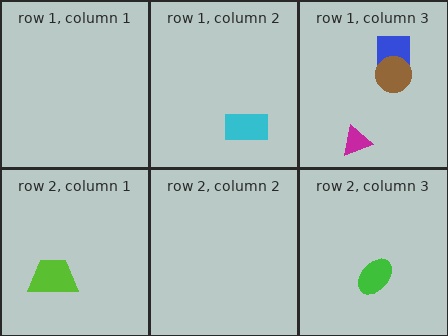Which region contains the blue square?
The row 1, column 3 region.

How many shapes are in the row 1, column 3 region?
3.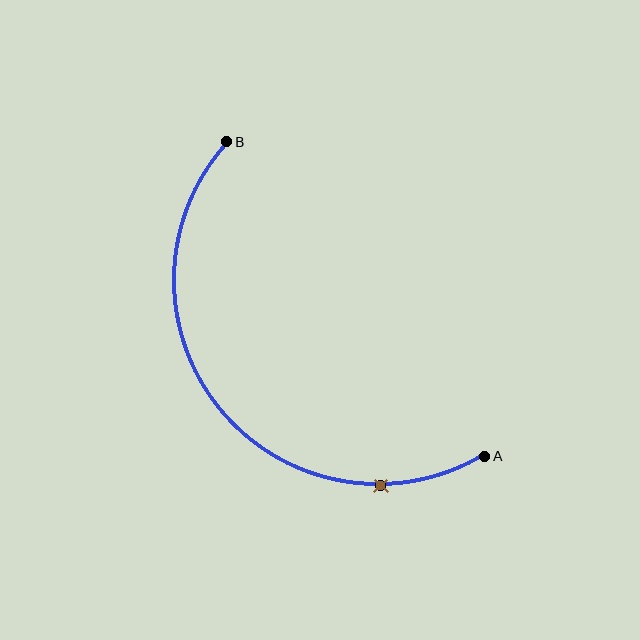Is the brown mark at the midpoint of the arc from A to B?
No. The brown mark lies on the arc but is closer to endpoint A. The arc midpoint would be at the point on the curve equidistant along the arc from both A and B.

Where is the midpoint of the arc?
The arc midpoint is the point on the curve farthest from the straight line joining A and B. It sits below and to the left of that line.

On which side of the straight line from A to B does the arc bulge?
The arc bulges below and to the left of the straight line connecting A and B.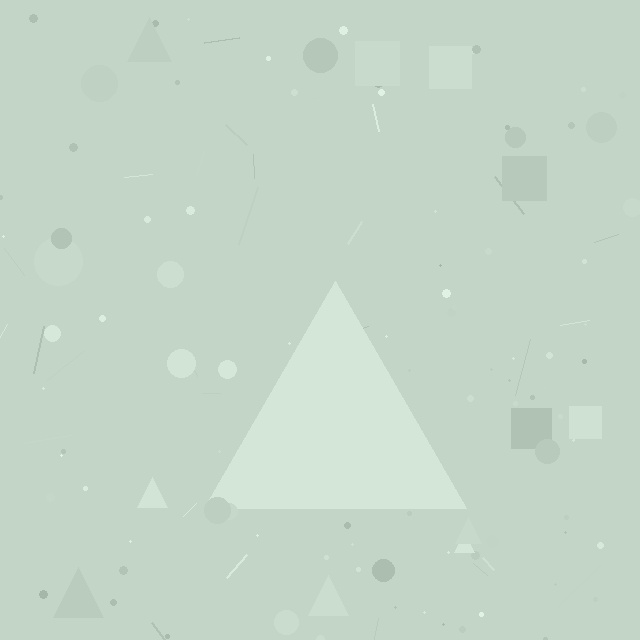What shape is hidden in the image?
A triangle is hidden in the image.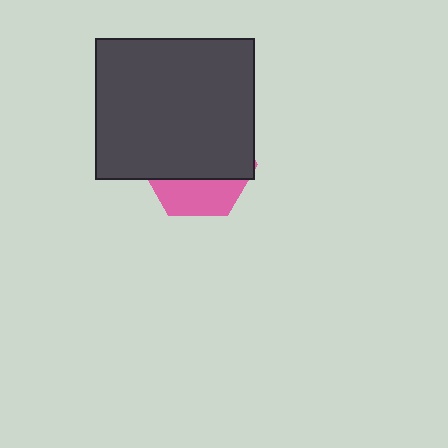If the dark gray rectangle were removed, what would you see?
You would see the complete pink hexagon.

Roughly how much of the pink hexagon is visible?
A small part of it is visible (roughly 32%).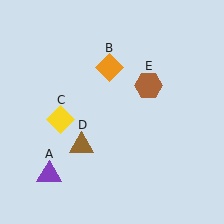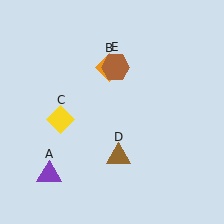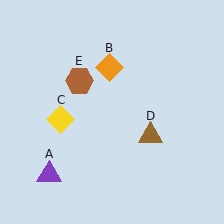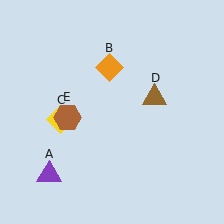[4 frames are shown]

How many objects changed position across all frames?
2 objects changed position: brown triangle (object D), brown hexagon (object E).